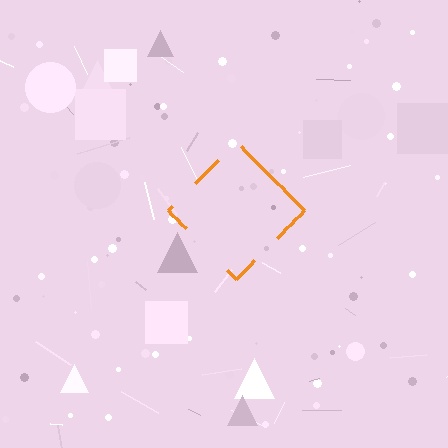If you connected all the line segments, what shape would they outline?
They would outline a diamond.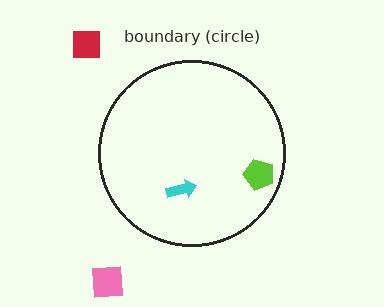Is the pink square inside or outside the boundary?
Outside.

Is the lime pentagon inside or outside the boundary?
Inside.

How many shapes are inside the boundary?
2 inside, 2 outside.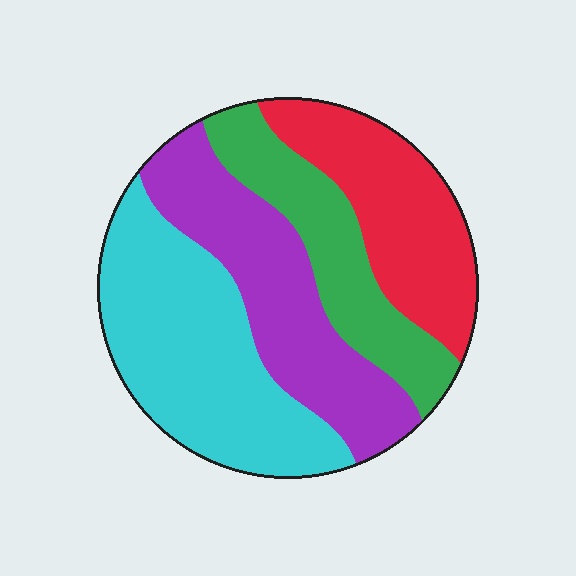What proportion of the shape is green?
Green takes up about one fifth (1/5) of the shape.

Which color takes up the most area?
Cyan, at roughly 35%.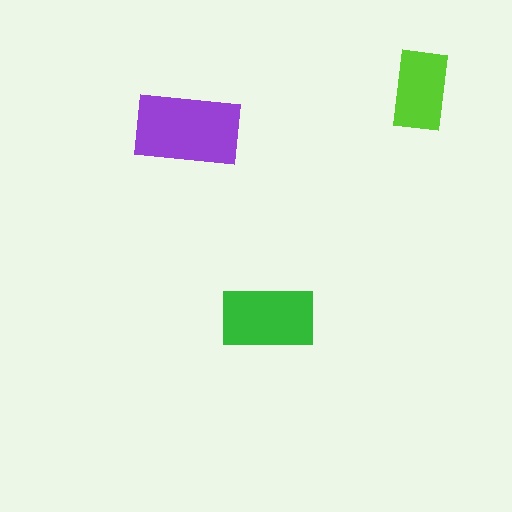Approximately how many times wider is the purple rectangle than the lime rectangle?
About 1.5 times wider.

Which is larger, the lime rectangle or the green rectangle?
The green one.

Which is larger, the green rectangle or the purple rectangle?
The purple one.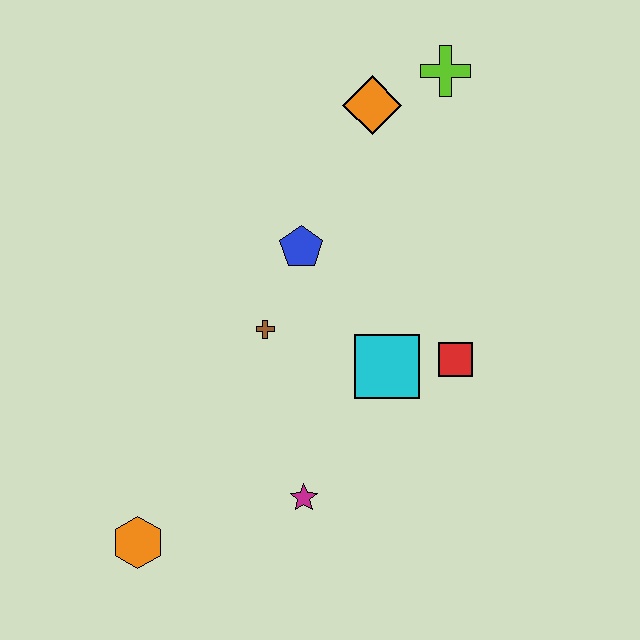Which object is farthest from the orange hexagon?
The lime cross is farthest from the orange hexagon.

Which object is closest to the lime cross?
The orange diamond is closest to the lime cross.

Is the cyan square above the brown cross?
No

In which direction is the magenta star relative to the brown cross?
The magenta star is below the brown cross.